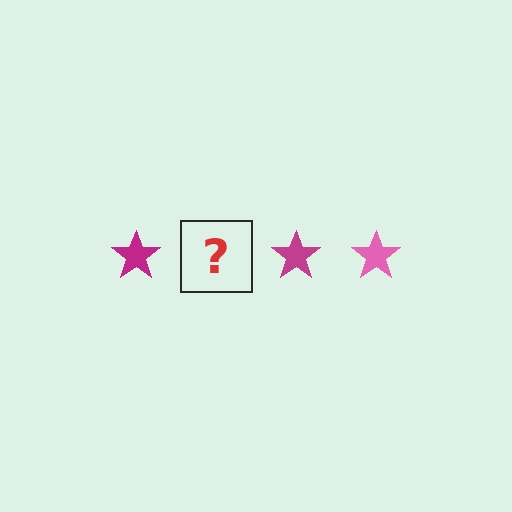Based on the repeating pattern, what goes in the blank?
The blank should be a pink star.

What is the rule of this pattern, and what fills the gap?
The rule is that the pattern cycles through magenta, pink stars. The gap should be filled with a pink star.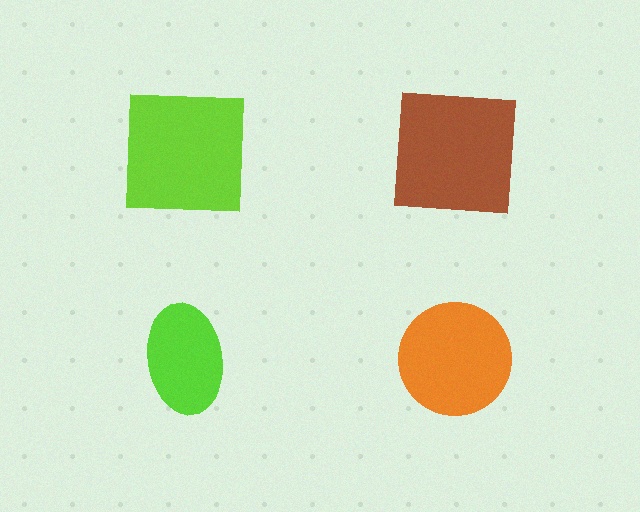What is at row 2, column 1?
A lime ellipse.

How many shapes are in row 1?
2 shapes.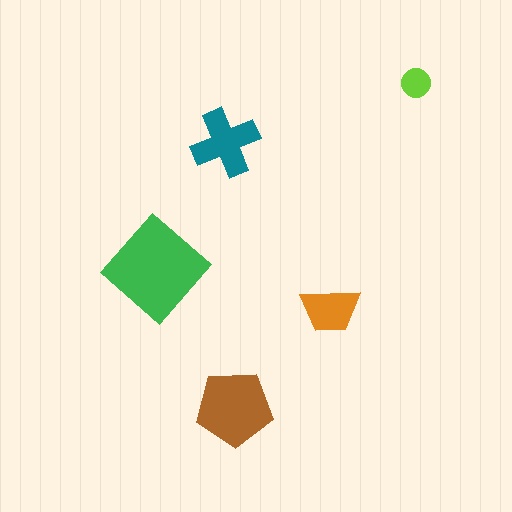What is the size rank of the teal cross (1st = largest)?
3rd.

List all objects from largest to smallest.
The green diamond, the brown pentagon, the teal cross, the orange trapezoid, the lime circle.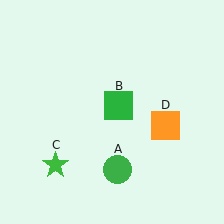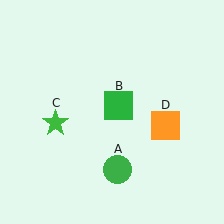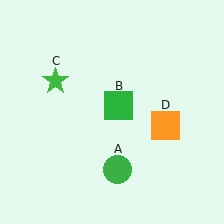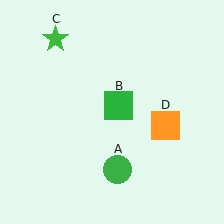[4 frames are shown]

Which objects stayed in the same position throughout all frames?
Green circle (object A) and green square (object B) and orange square (object D) remained stationary.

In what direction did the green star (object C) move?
The green star (object C) moved up.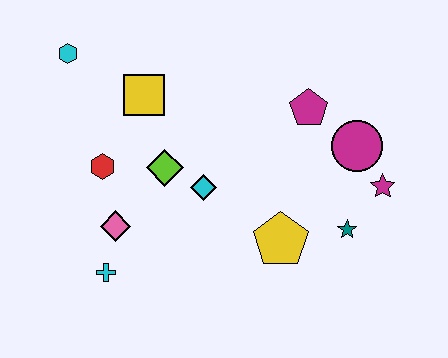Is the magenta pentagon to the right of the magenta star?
No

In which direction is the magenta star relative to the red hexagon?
The magenta star is to the right of the red hexagon.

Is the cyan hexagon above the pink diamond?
Yes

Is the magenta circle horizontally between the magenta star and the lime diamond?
Yes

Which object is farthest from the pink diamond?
The magenta star is farthest from the pink diamond.